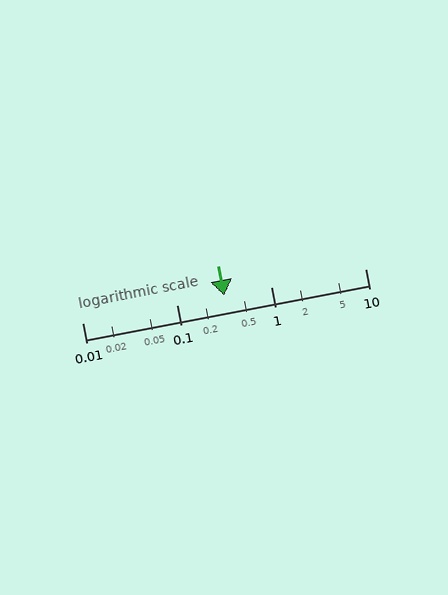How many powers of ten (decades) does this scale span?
The scale spans 3 decades, from 0.01 to 10.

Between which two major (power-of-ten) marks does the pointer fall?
The pointer is between 0.1 and 1.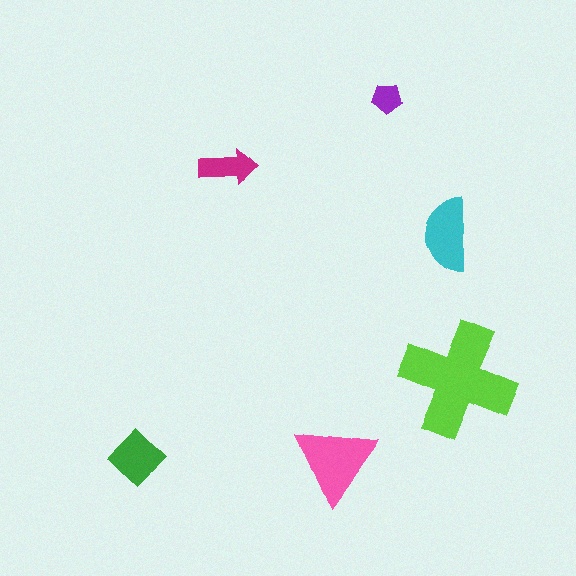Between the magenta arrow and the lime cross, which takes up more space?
The lime cross.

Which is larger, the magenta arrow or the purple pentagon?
The magenta arrow.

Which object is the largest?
The lime cross.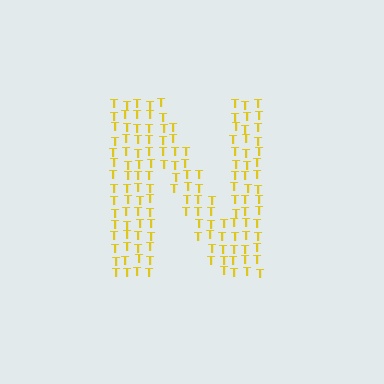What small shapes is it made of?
It is made of small letter T's.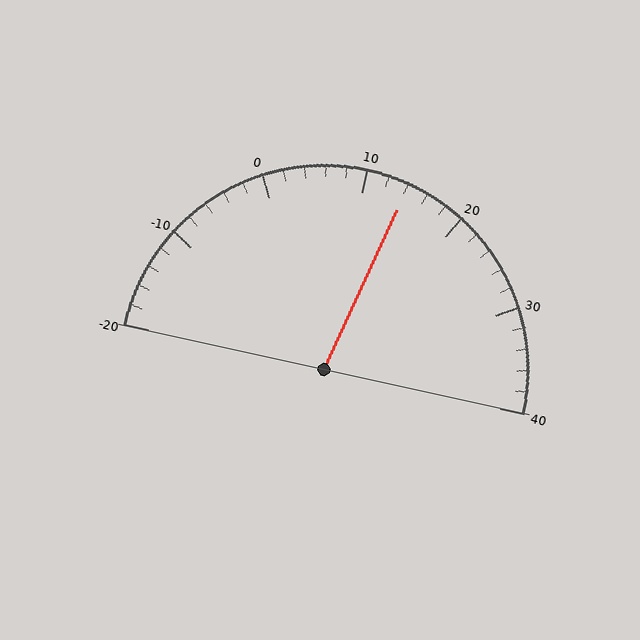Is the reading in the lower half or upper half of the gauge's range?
The reading is in the upper half of the range (-20 to 40).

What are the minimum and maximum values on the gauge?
The gauge ranges from -20 to 40.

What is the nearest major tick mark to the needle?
The nearest major tick mark is 10.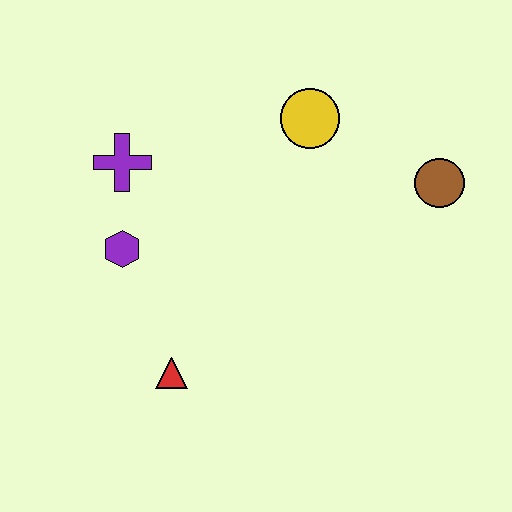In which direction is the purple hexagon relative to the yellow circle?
The purple hexagon is to the left of the yellow circle.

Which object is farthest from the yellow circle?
The red triangle is farthest from the yellow circle.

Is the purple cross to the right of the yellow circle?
No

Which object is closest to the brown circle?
The yellow circle is closest to the brown circle.